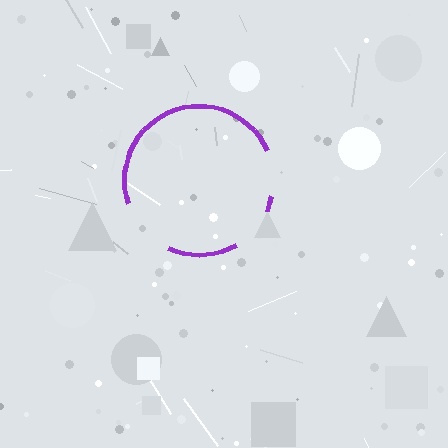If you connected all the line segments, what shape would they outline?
They would outline a circle.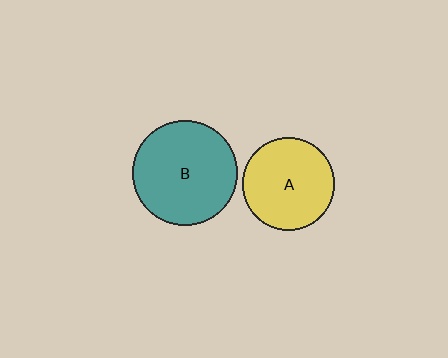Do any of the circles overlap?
No, none of the circles overlap.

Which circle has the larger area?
Circle B (teal).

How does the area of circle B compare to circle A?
Approximately 1.3 times.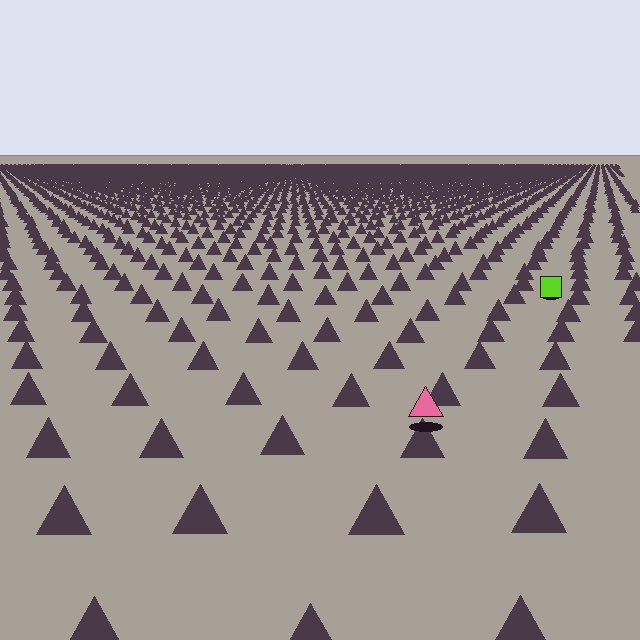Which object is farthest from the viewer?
The lime square is farthest from the viewer. It appears smaller and the ground texture around it is denser.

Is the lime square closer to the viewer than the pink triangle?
No. The pink triangle is closer — you can tell from the texture gradient: the ground texture is coarser near it.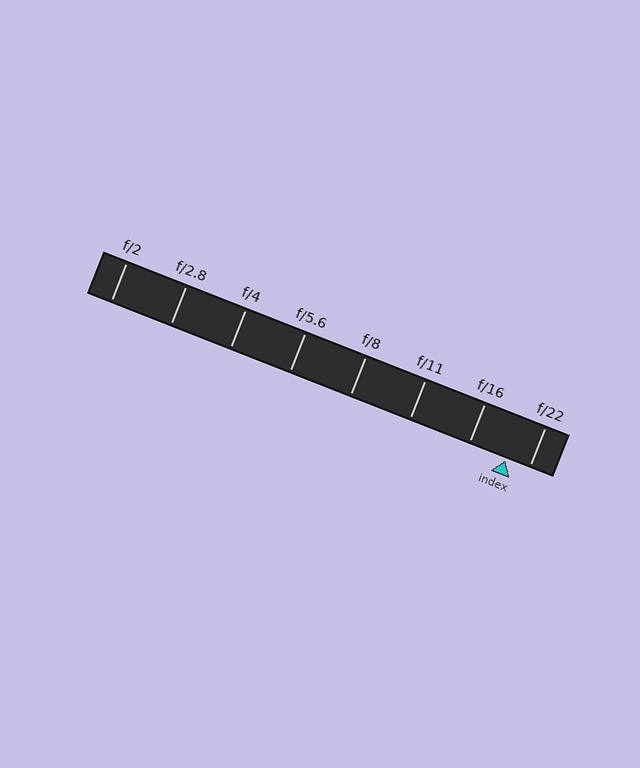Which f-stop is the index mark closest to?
The index mark is closest to f/22.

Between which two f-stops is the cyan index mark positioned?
The index mark is between f/16 and f/22.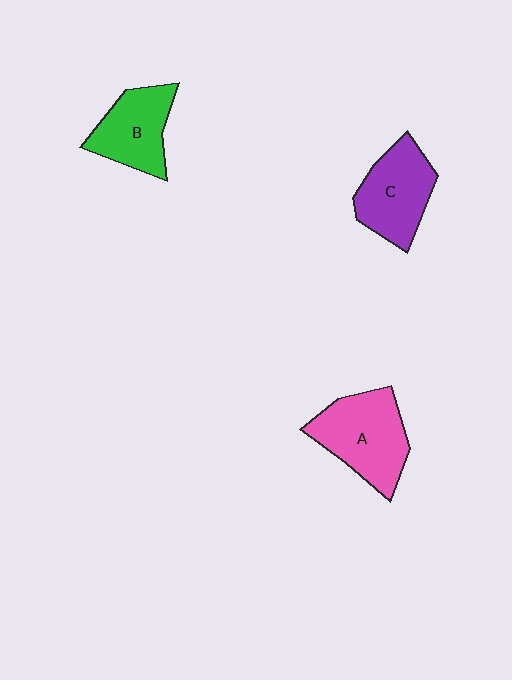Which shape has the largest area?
Shape A (pink).